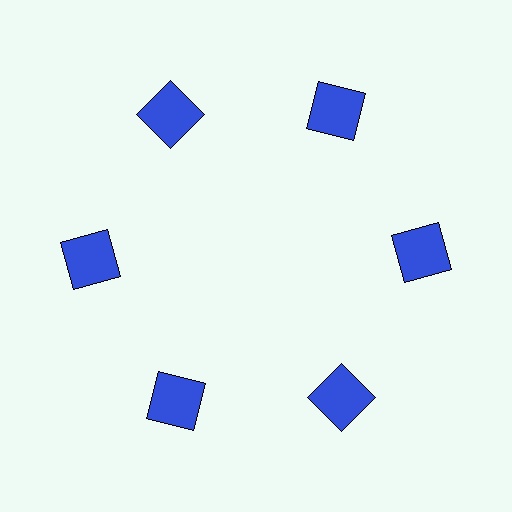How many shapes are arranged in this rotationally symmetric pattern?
There are 6 shapes, arranged in 6 groups of 1.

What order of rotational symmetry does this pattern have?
This pattern has 6-fold rotational symmetry.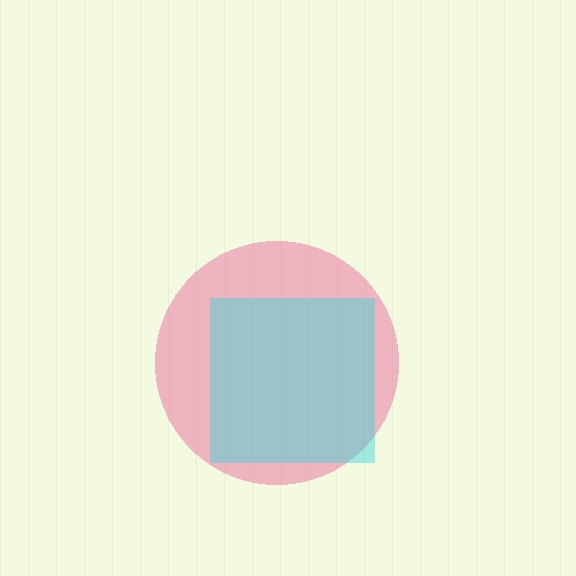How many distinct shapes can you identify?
There are 2 distinct shapes: a pink circle, a cyan square.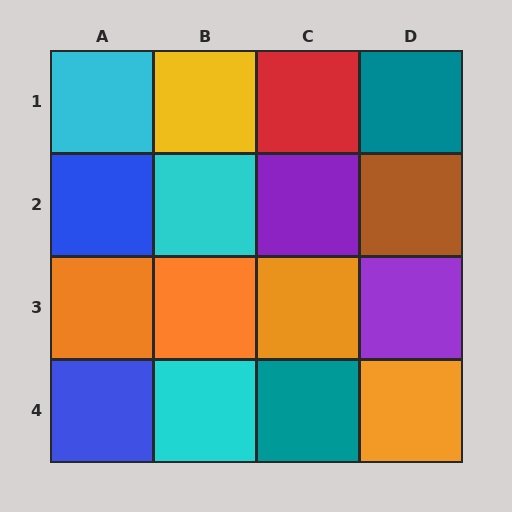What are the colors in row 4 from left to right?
Blue, cyan, teal, orange.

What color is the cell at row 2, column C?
Purple.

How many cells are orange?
4 cells are orange.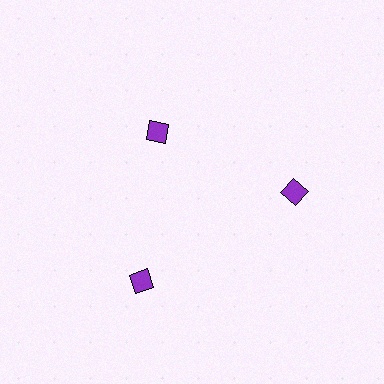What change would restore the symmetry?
The symmetry would be restored by moving it outward, back onto the ring so that all 3 diamonds sit at equal angles and equal distance from the center.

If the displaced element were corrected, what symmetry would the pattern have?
It would have 3-fold rotational symmetry — the pattern would map onto itself every 120 degrees.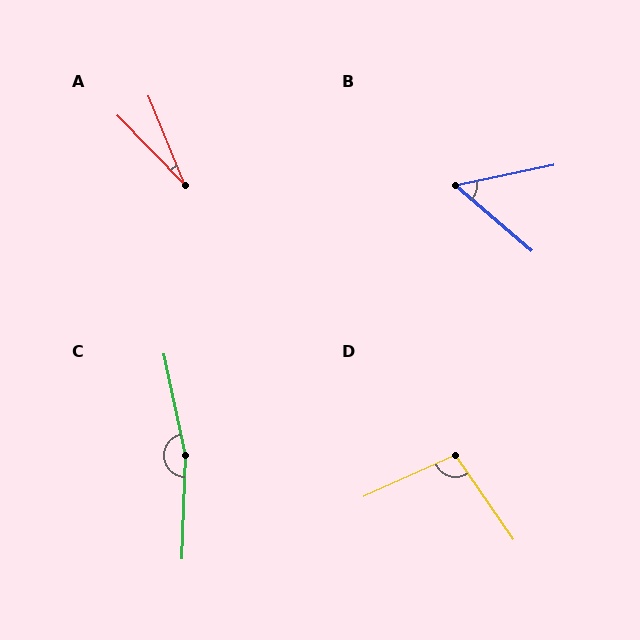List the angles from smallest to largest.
A (23°), B (53°), D (100°), C (166°).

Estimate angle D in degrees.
Approximately 100 degrees.